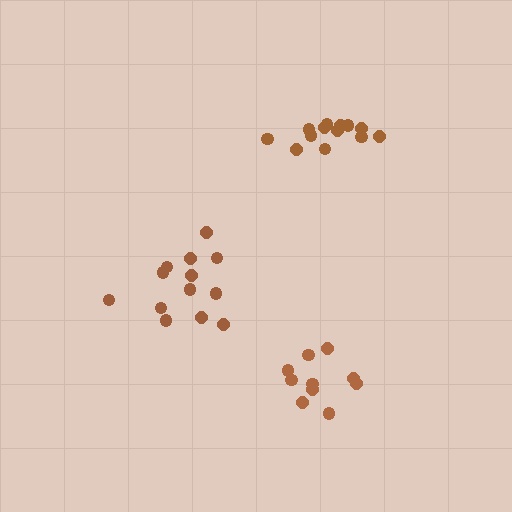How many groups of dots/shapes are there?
There are 3 groups.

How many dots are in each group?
Group 1: 13 dots, Group 2: 13 dots, Group 3: 10 dots (36 total).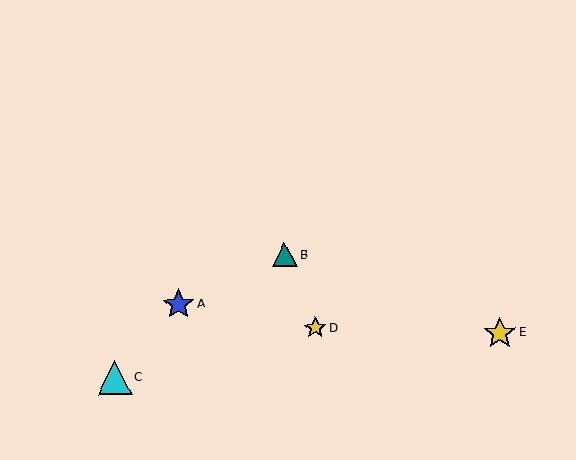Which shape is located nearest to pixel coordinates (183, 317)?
The blue star (labeled A) at (178, 304) is nearest to that location.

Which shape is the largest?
The cyan triangle (labeled C) is the largest.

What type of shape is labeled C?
Shape C is a cyan triangle.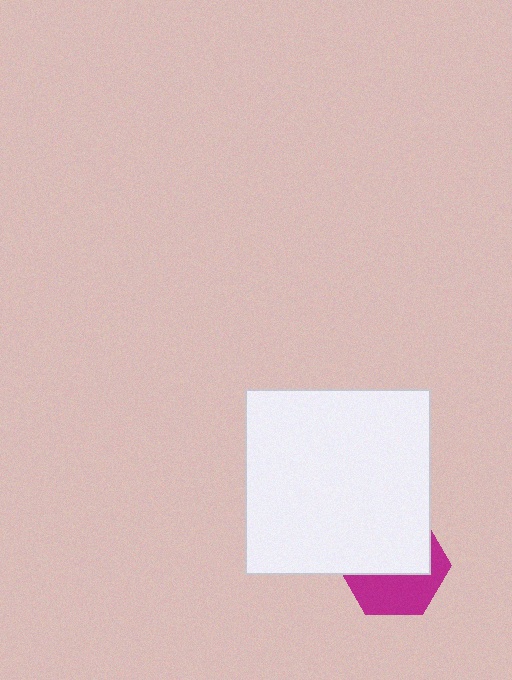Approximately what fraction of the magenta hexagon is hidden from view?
Roughly 57% of the magenta hexagon is hidden behind the white square.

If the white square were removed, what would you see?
You would see the complete magenta hexagon.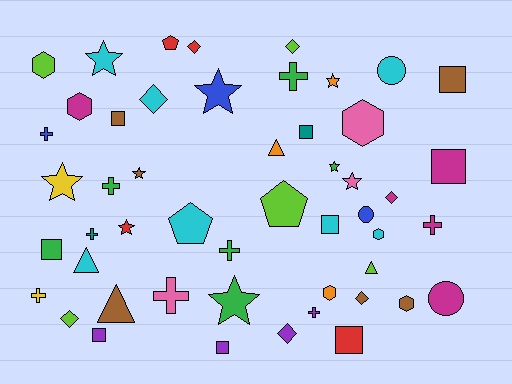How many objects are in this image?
There are 50 objects.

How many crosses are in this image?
There are 9 crosses.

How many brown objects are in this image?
There are 6 brown objects.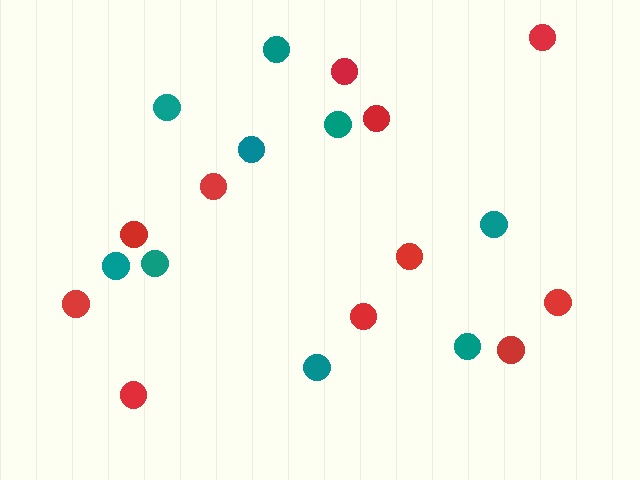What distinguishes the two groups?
There are 2 groups: one group of red circles (11) and one group of teal circles (9).